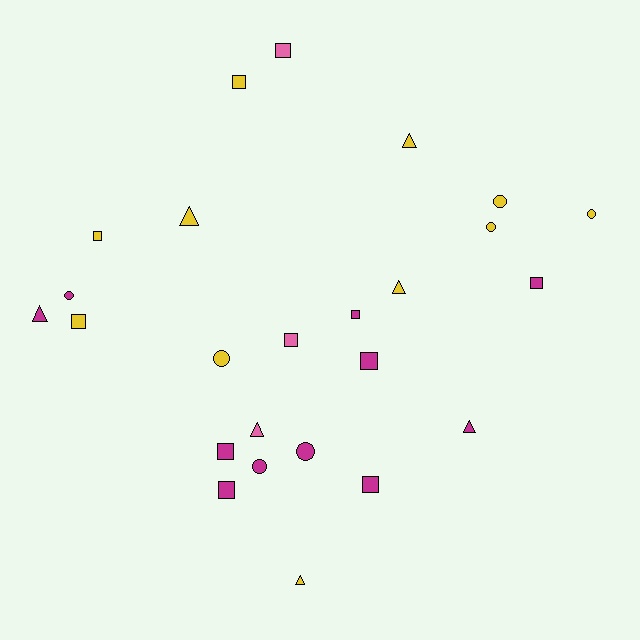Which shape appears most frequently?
Square, with 11 objects.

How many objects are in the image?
There are 25 objects.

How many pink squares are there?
There are 2 pink squares.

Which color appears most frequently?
Magenta, with 11 objects.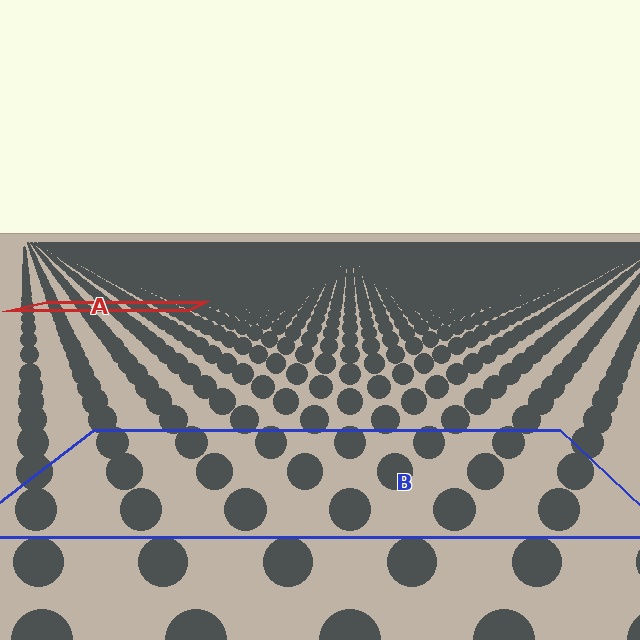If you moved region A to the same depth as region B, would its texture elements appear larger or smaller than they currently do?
They would appear larger. At a closer depth, the same texture elements are projected at a bigger on-screen size.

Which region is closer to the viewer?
Region B is closer. The texture elements there are larger and more spread out.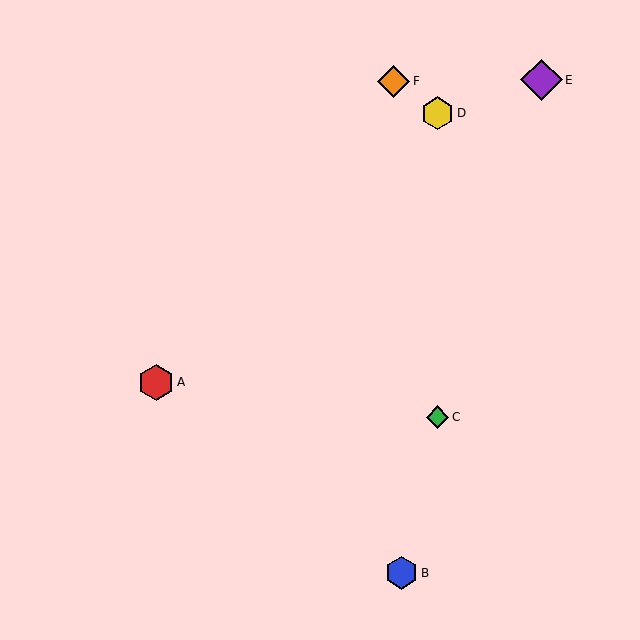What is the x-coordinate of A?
Object A is at x≈156.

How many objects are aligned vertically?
2 objects (C, D) are aligned vertically.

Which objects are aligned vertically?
Objects C, D are aligned vertically.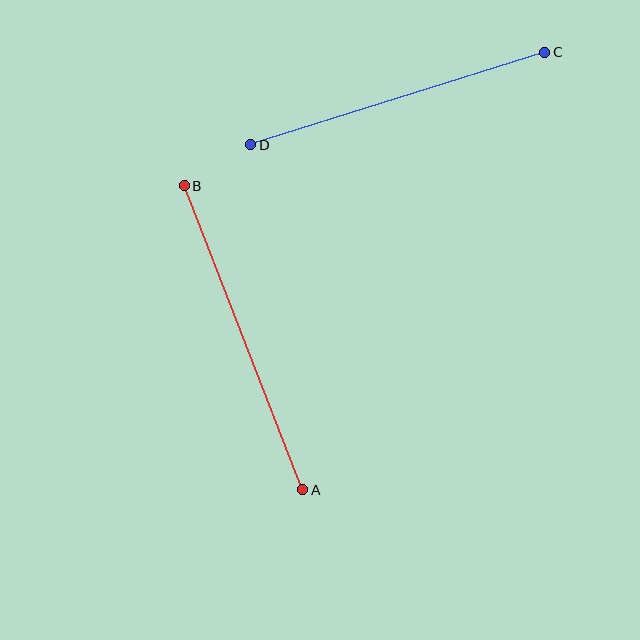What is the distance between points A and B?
The distance is approximately 327 pixels.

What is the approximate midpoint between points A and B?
The midpoint is at approximately (243, 338) pixels.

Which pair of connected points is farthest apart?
Points A and B are farthest apart.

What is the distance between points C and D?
The distance is approximately 308 pixels.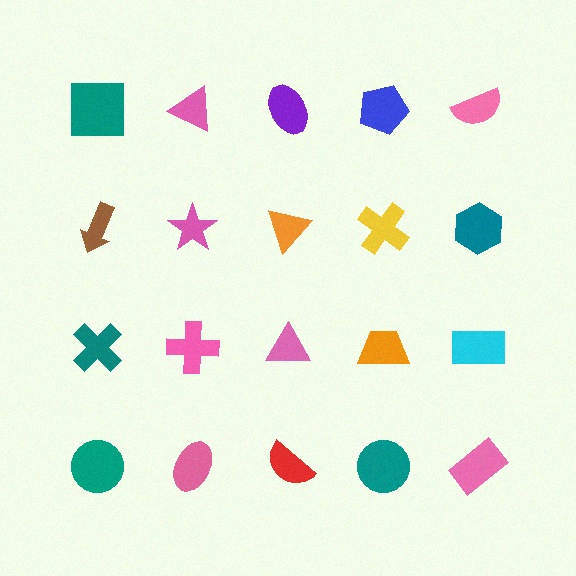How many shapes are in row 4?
5 shapes.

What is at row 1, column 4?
A blue pentagon.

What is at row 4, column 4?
A teal circle.